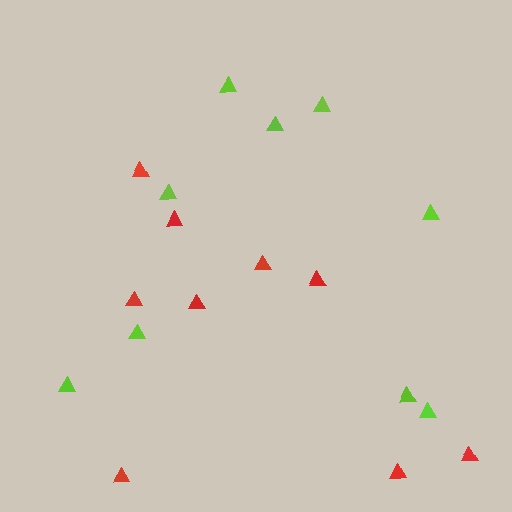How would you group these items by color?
There are 2 groups: one group of lime triangles (9) and one group of red triangles (9).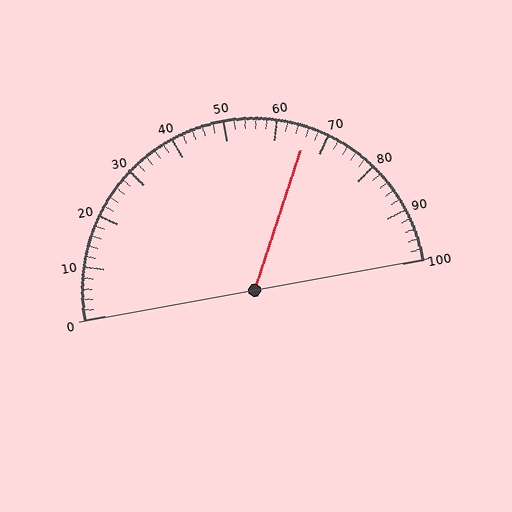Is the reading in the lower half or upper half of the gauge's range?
The reading is in the upper half of the range (0 to 100).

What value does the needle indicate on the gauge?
The needle indicates approximately 66.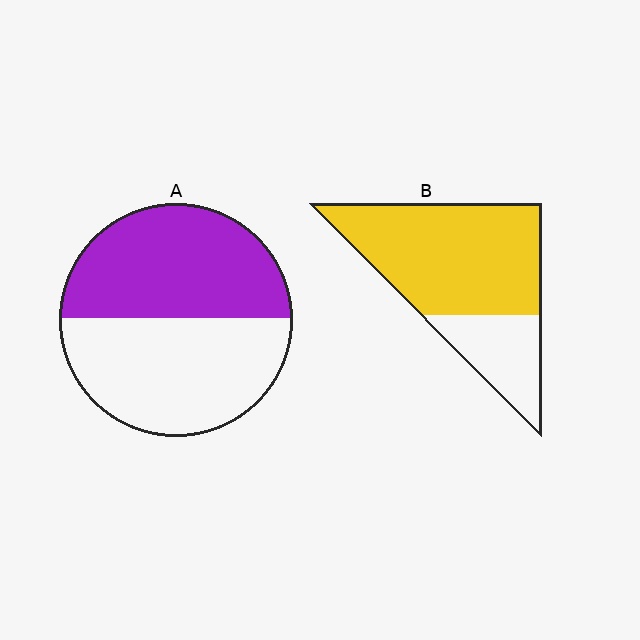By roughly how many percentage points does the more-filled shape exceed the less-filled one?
By roughly 25 percentage points (B over A).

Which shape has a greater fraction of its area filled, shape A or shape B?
Shape B.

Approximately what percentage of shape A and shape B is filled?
A is approximately 50% and B is approximately 75%.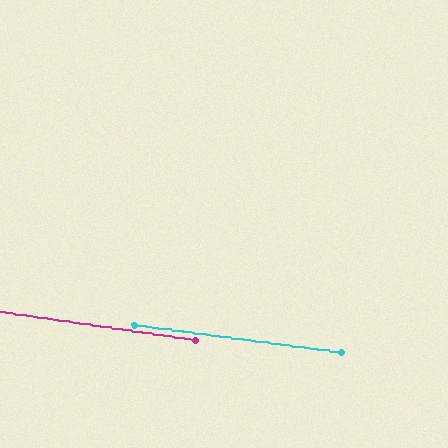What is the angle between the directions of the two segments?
Approximately 0 degrees.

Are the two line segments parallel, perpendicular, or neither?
Parallel — their directions differ by only 0.3°.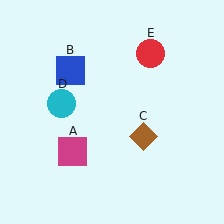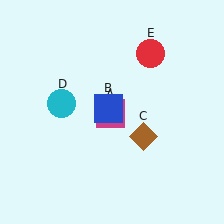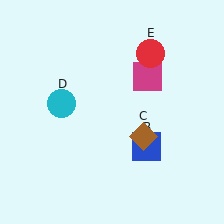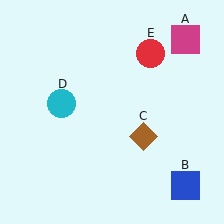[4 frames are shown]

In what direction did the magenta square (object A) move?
The magenta square (object A) moved up and to the right.